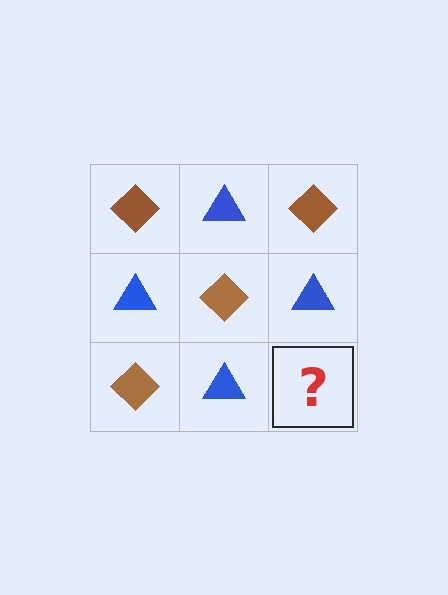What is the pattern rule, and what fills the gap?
The rule is that it alternates brown diamond and blue triangle in a checkerboard pattern. The gap should be filled with a brown diamond.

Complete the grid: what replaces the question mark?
The question mark should be replaced with a brown diamond.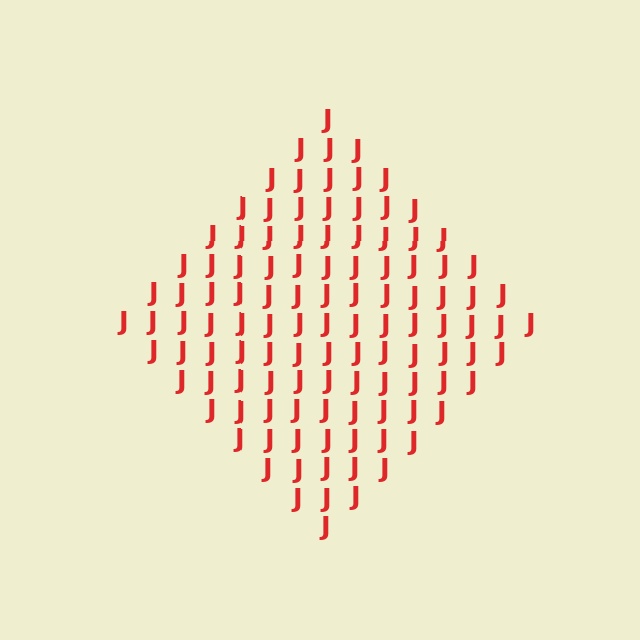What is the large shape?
The large shape is a diamond.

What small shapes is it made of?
It is made of small letter J's.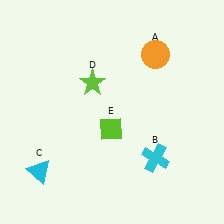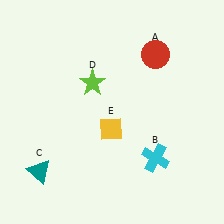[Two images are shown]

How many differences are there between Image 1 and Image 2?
There are 3 differences between the two images.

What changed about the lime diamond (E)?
In Image 1, E is lime. In Image 2, it changed to yellow.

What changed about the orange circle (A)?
In Image 1, A is orange. In Image 2, it changed to red.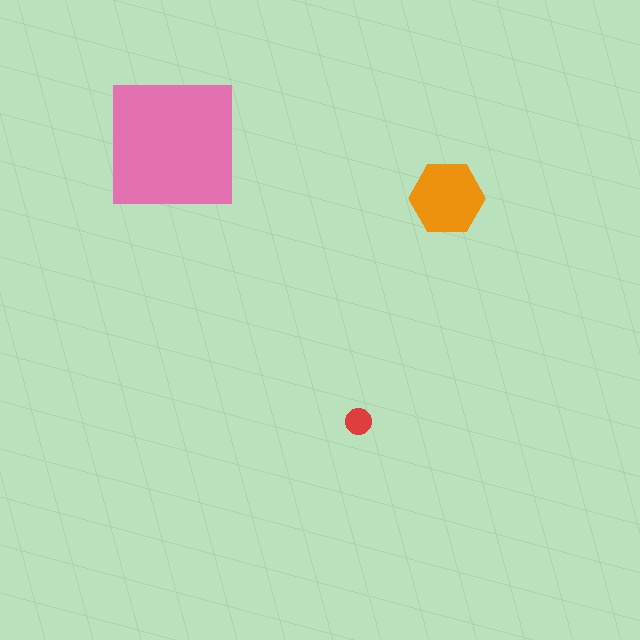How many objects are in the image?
There are 3 objects in the image.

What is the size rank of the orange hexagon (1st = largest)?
2nd.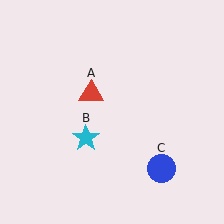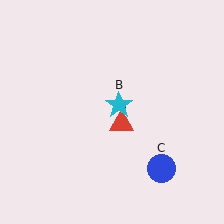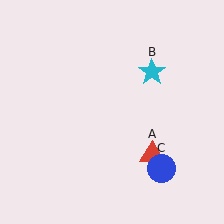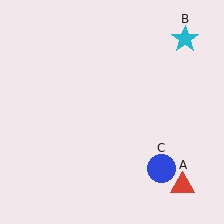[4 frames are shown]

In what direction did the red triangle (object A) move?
The red triangle (object A) moved down and to the right.